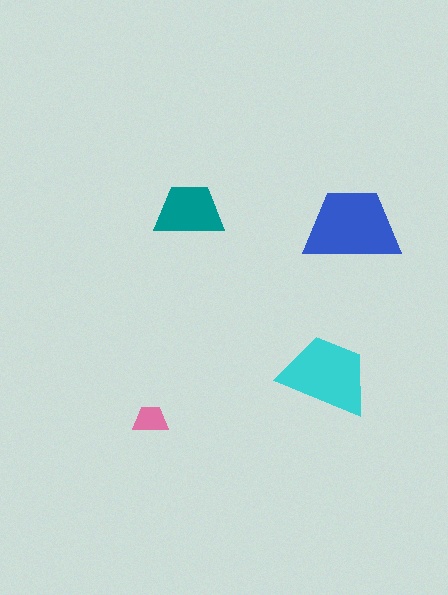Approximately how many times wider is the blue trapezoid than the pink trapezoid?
About 2.5 times wider.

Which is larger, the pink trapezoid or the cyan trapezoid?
The cyan one.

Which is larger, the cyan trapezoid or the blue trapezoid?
The blue one.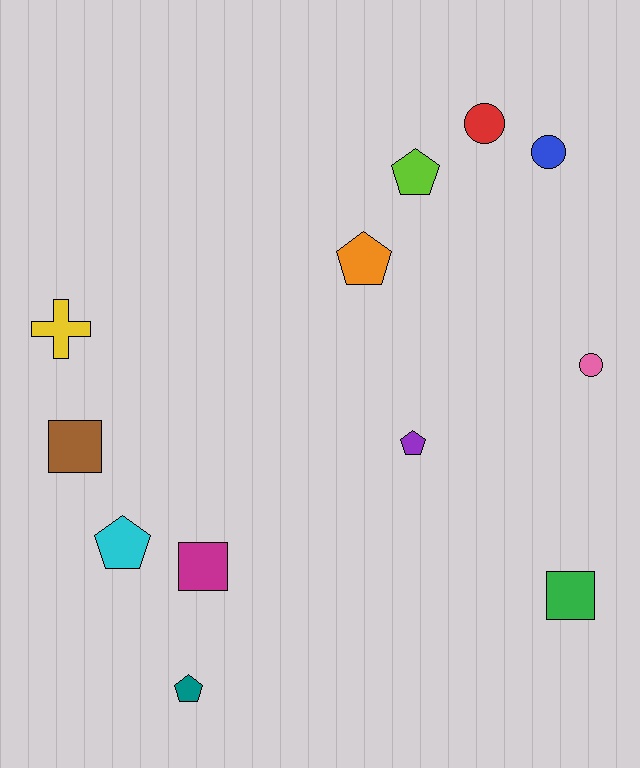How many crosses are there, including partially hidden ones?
There is 1 cross.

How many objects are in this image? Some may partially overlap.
There are 12 objects.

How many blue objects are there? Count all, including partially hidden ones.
There is 1 blue object.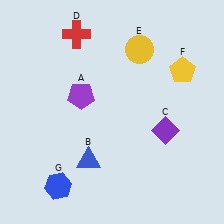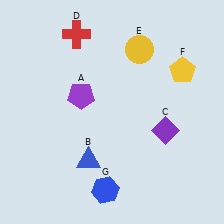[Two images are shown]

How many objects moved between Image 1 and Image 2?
1 object moved between the two images.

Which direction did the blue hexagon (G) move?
The blue hexagon (G) moved right.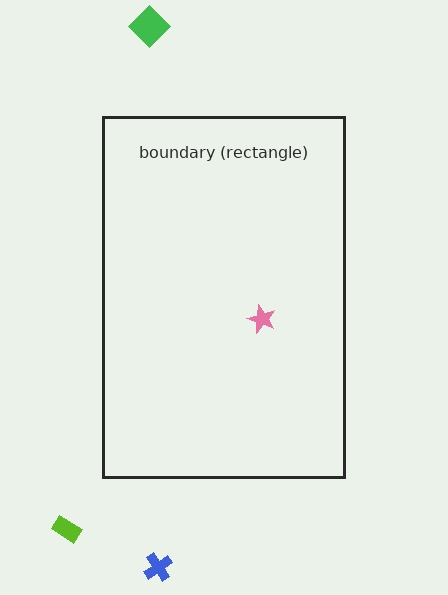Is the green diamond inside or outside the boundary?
Outside.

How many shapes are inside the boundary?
1 inside, 3 outside.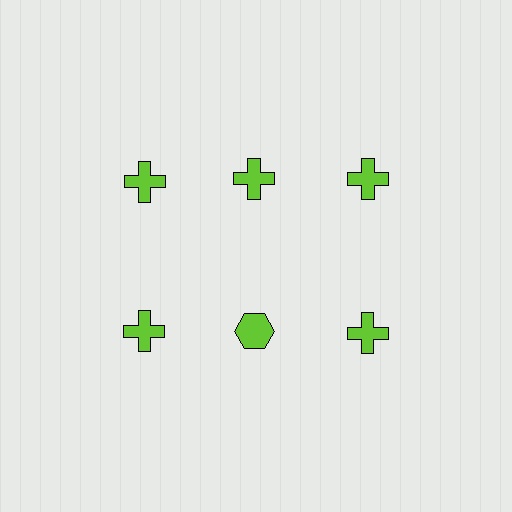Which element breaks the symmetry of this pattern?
The lime hexagon in the second row, second from left column breaks the symmetry. All other shapes are lime crosses.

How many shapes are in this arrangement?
There are 6 shapes arranged in a grid pattern.